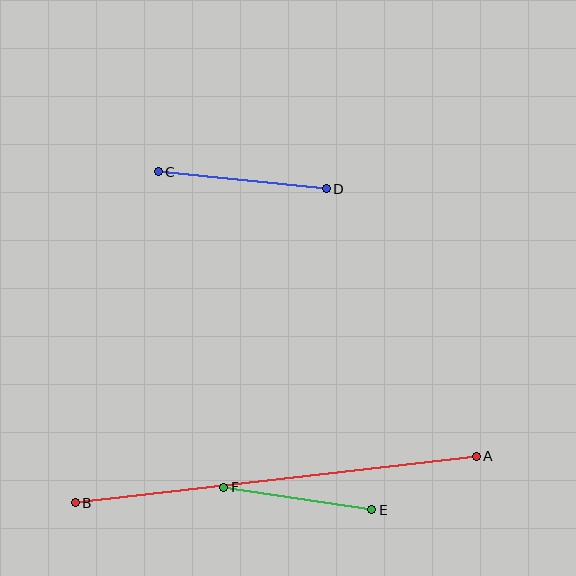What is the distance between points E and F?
The distance is approximately 149 pixels.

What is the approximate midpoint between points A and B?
The midpoint is at approximately (276, 480) pixels.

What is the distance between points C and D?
The distance is approximately 169 pixels.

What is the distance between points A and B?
The distance is approximately 404 pixels.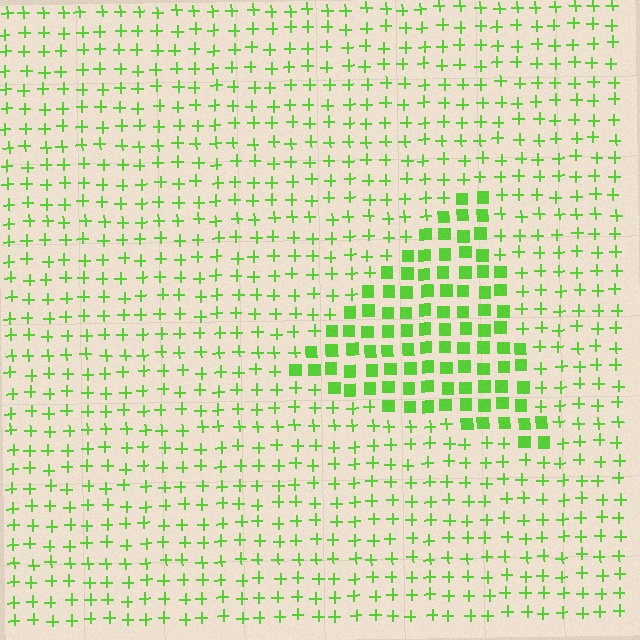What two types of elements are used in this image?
The image uses squares inside the triangle region and plus signs outside it.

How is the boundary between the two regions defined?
The boundary is defined by a change in element shape: squares inside vs. plus signs outside. All elements share the same color and spacing.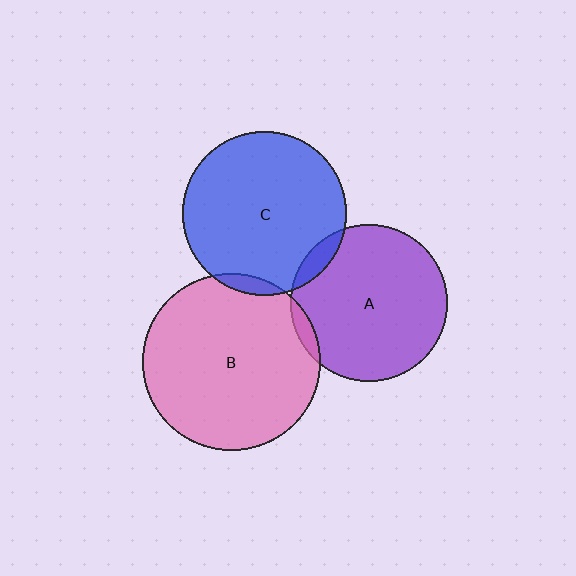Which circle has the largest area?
Circle B (pink).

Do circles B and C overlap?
Yes.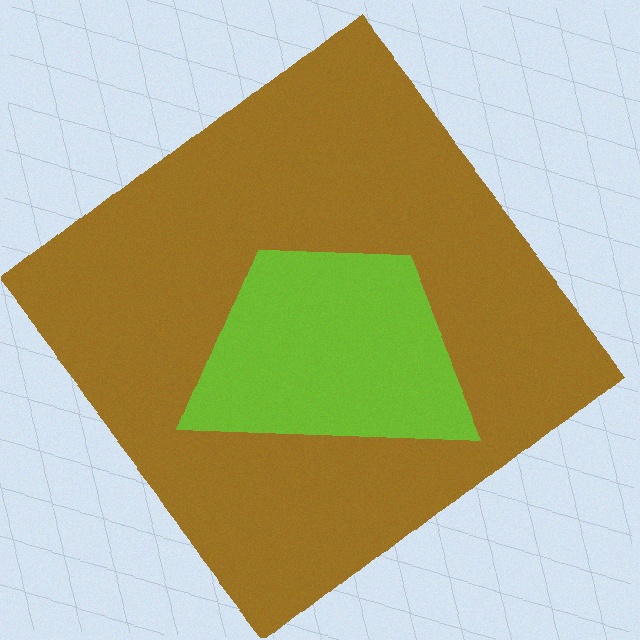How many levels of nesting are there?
2.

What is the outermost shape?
The brown diamond.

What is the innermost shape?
The lime trapezoid.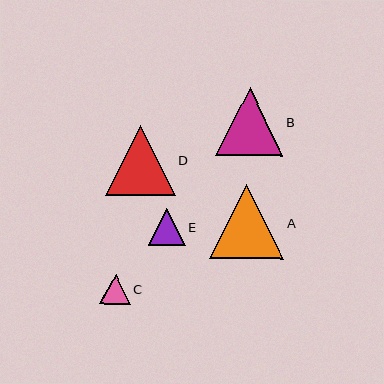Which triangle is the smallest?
Triangle C is the smallest with a size of approximately 30 pixels.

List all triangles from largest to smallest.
From largest to smallest: A, D, B, E, C.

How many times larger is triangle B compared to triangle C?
Triangle B is approximately 2.2 times the size of triangle C.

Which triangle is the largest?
Triangle A is the largest with a size of approximately 74 pixels.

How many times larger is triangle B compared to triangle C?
Triangle B is approximately 2.2 times the size of triangle C.